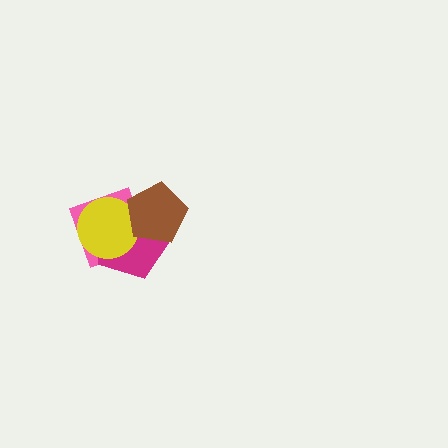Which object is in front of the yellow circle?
The brown pentagon is in front of the yellow circle.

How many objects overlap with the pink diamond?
3 objects overlap with the pink diamond.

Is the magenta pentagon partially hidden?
Yes, it is partially covered by another shape.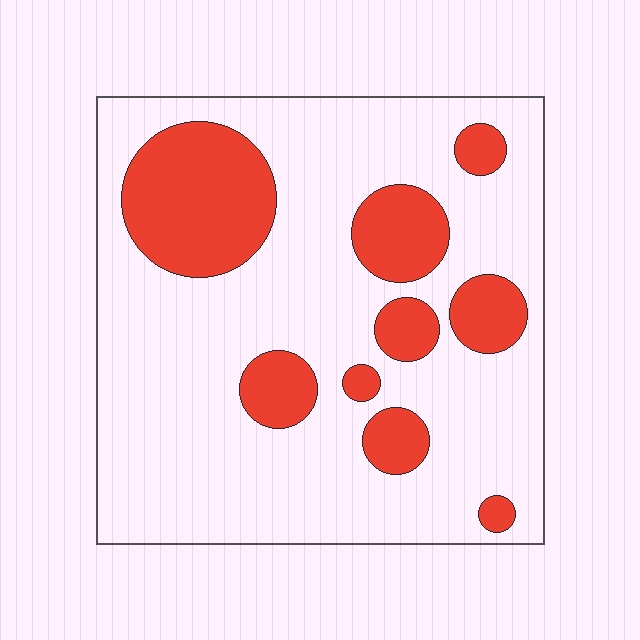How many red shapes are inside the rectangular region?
9.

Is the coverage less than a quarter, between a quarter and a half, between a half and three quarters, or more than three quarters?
Less than a quarter.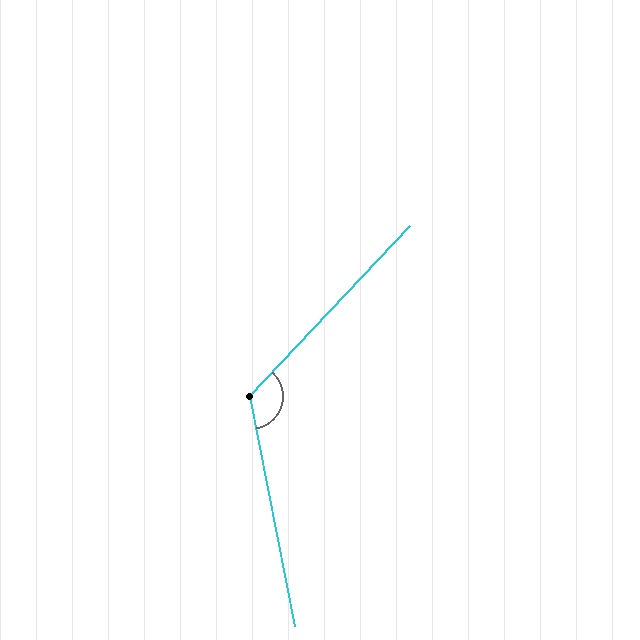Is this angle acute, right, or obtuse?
It is obtuse.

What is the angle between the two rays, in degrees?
Approximately 126 degrees.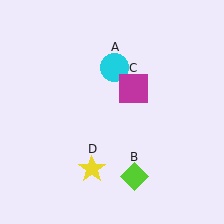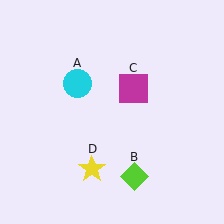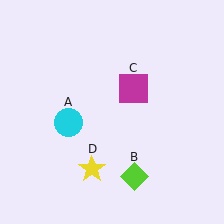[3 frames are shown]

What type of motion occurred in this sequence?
The cyan circle (object A) rotated counterclockwise around the center of the scene.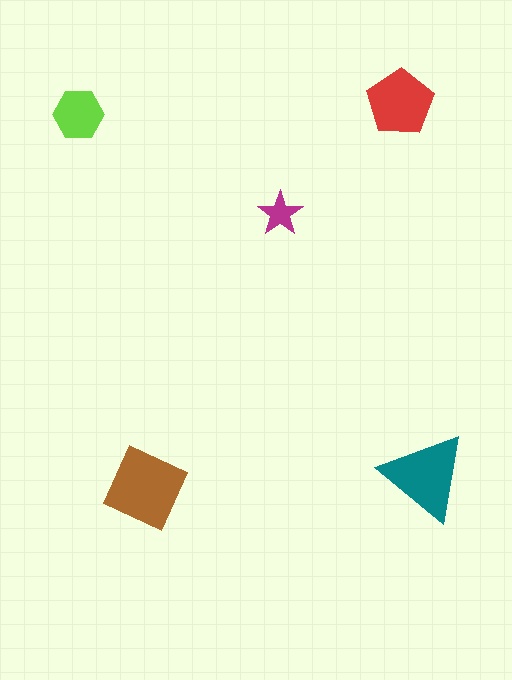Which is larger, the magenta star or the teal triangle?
The teal triangle.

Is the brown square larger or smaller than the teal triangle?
Larger.